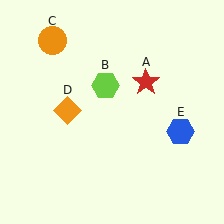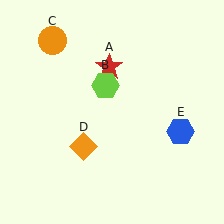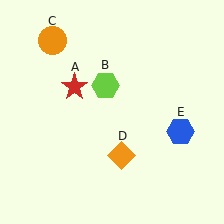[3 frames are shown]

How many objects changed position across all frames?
2 objects changed position: red star (object A), orange diamond (object D).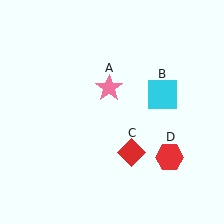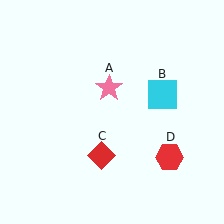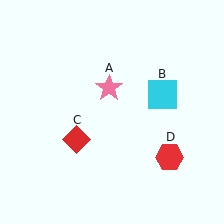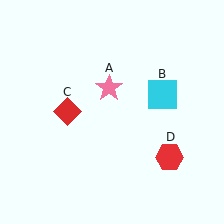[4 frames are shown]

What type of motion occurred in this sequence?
The red diamond (object C) rotated clockwise around the center of the scene.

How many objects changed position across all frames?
1 object changed position: red diamond (object C).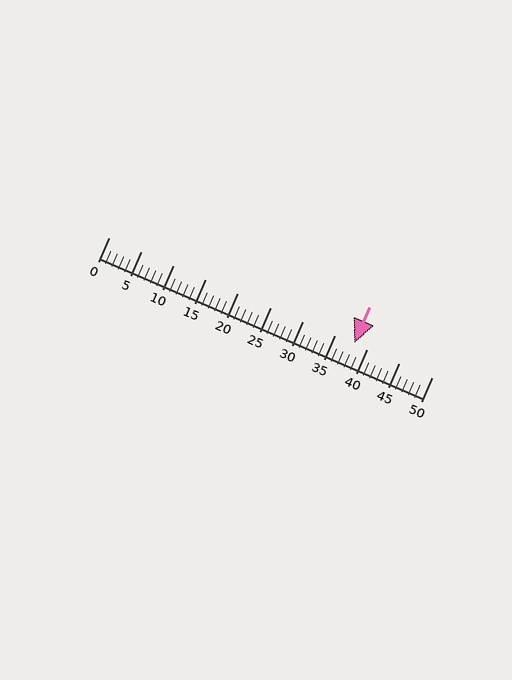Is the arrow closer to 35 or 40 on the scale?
The arrow is closer to 40.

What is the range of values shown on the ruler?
The ruler shows values from 0 to 50.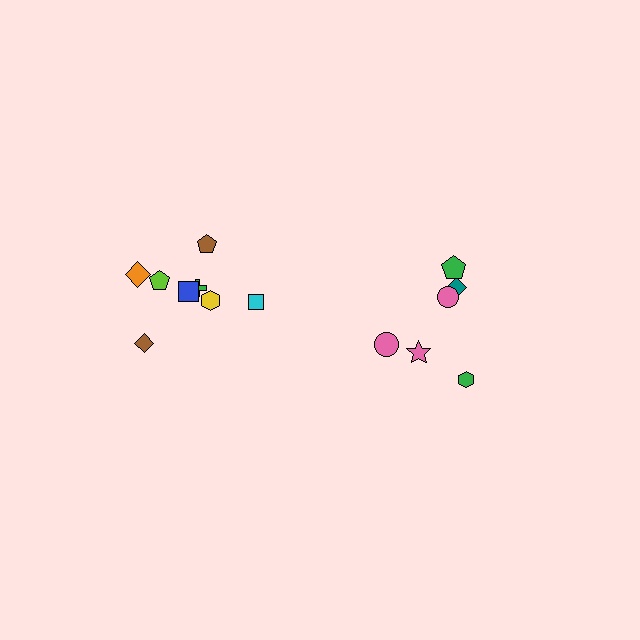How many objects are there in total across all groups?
There are 14 objects.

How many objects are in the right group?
There are 6 objects.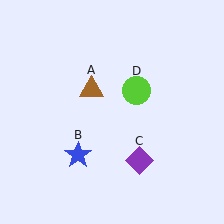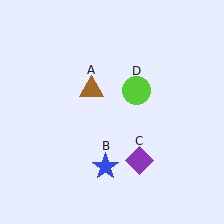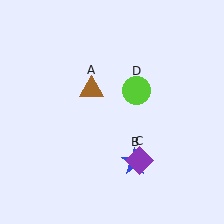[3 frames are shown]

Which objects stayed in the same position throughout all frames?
Brown triangle (object A) and purple diamond (object C) and lime circle (object D) remained stationary.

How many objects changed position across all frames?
1 object changed position: blue star (object B).